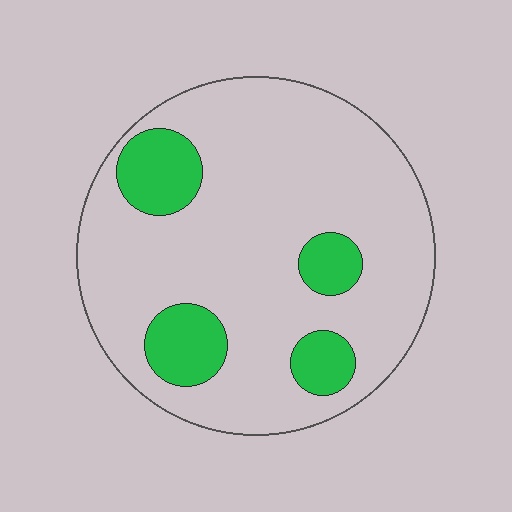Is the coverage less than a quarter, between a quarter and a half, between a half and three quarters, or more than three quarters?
Less than a quarter.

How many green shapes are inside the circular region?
4.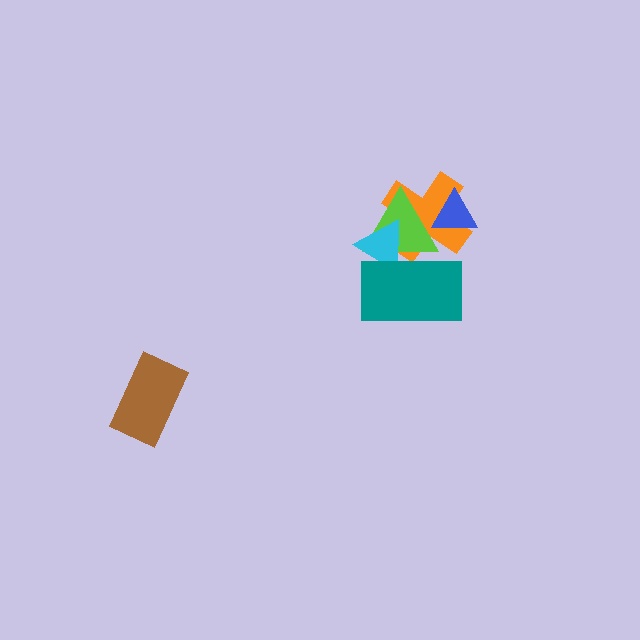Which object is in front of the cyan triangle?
The teal rectangle is in front of the cyan triangle.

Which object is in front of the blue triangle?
The lime triangle is in front of the blue triangle.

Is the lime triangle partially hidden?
Yes, it is partially covered by another shape.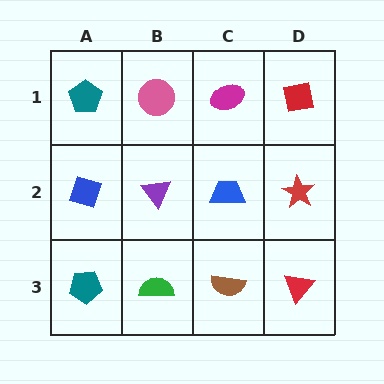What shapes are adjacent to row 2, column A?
A teal pentagon (row 1, column A), a teal pentagon (row 3, column A), a purple triangle (row 2, column B).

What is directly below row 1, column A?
A blue diamond.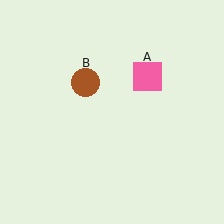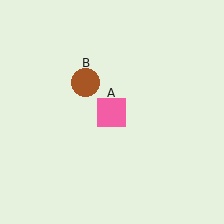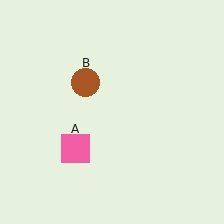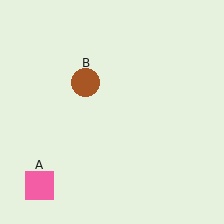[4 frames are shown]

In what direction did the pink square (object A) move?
The pink square (object A) moved down and to the left.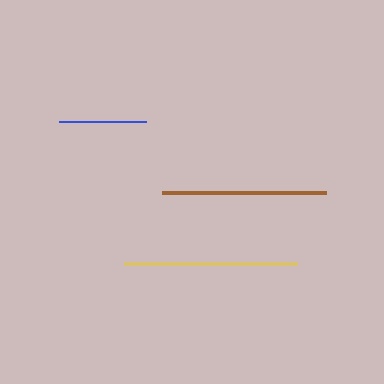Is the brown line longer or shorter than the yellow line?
The yellow line is longer than the brown line.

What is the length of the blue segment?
The blue segment is approximately 87 pixels long.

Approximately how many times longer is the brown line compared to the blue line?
The brown line is approximately 1.9 times the length of the blue line.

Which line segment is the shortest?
The blue line is the shortest at approximately 87 pixels.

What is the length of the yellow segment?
The yellow segment is approximately 173 pixels long.